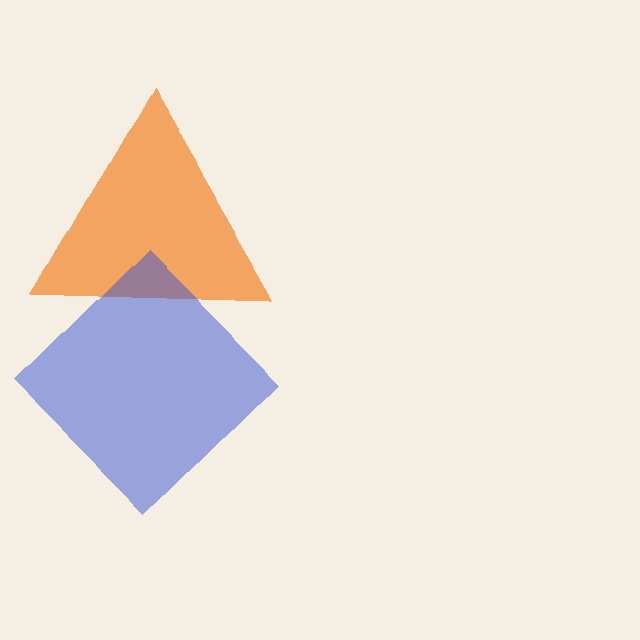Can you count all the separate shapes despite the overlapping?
Yes, there are 2 separate shapes.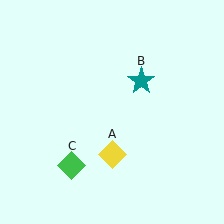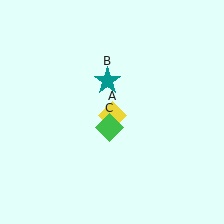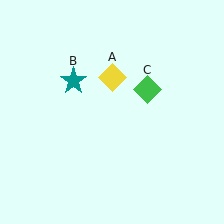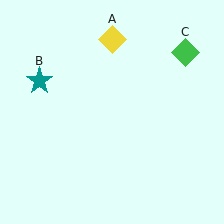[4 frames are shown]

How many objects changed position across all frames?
3 objects changed position: yellow diamond (object A), teal star (object B), green diamond (object C).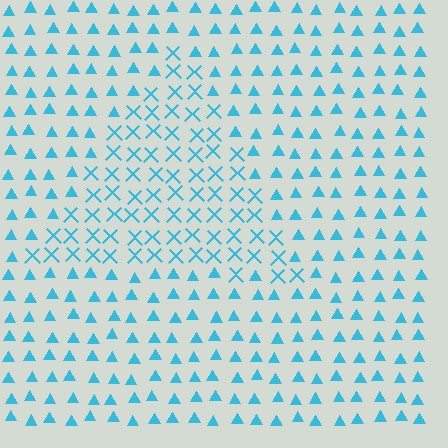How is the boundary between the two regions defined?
The boundary is defined by a change in element shape: X marks inside vs. triangles outside. All elements share the same color and spacing.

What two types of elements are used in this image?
The image uses X marks inside the triangle region and triangles outside it.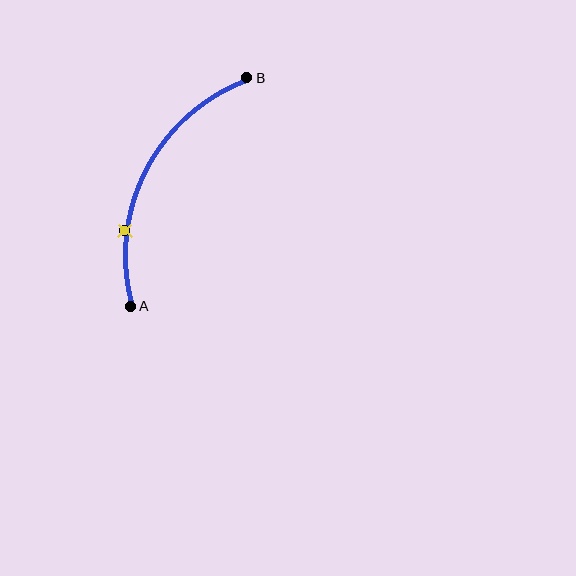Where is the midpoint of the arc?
The arc midpoint is the point on the curve farthest from the straight line joining A and B. It sits to the left of that line.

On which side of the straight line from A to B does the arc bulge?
The arc bulges to the left of the straight line connecting A and B.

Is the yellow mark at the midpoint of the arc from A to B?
No. The yellow mark lies on the arc but is closer to endpoint A. The arc midpoint would be at the point on the curve equidistant along the arc from both A and B.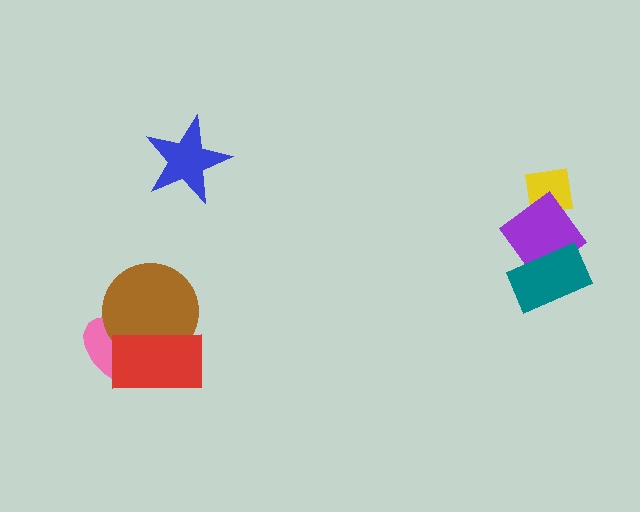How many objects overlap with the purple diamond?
2 objects overlap with the purple diamond.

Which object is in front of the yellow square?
The purple diamond is in front of the yellow square.